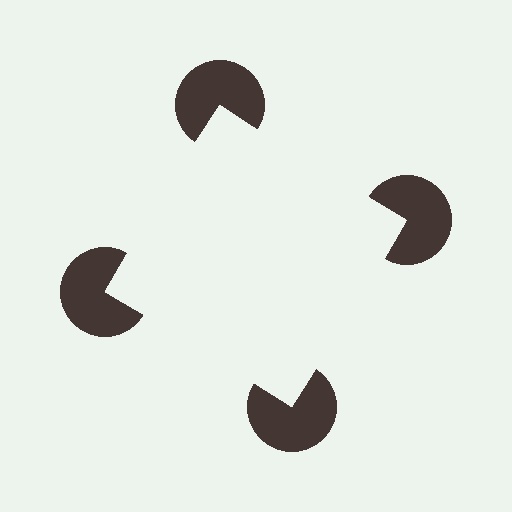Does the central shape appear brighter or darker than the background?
It typically appears slightly brighter than the background, even though no actual brightness change is drawn.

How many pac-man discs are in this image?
There are 4 — one at each vertex of the illusory square.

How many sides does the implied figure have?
4 sides.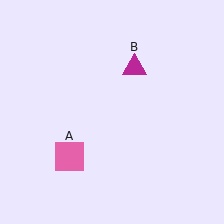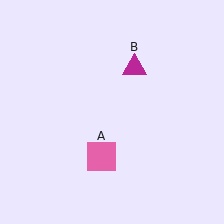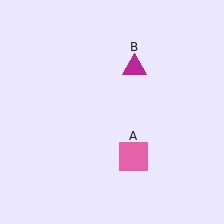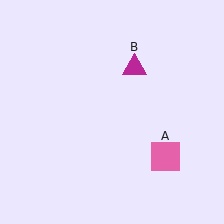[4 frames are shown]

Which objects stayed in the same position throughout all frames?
Magenta triangle (object B) remained stationary.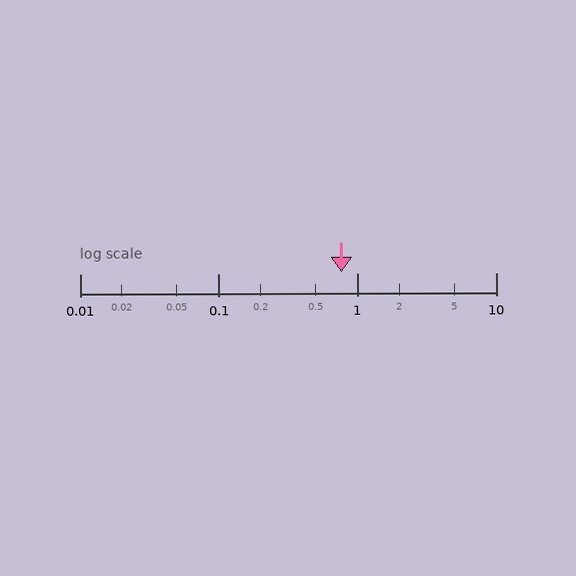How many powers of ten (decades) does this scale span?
The scale spans 3 decades, from 0.01 to 10.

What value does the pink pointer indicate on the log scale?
The pointer indicates approximately 0.77.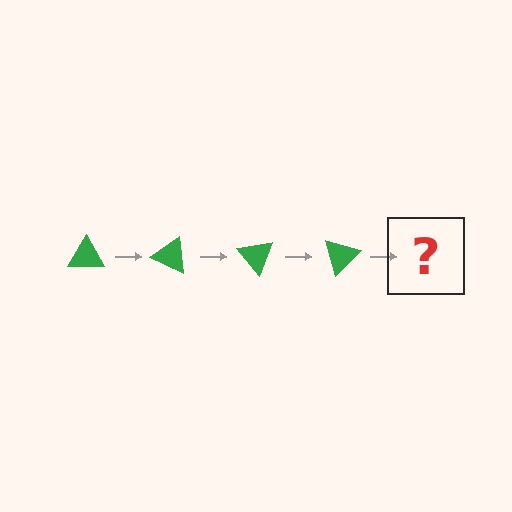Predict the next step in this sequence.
The next step is a green triangle rotated 100 degrees.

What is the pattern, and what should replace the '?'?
The pattern is that the triangle rotates 25 degrees each step. The '?' should be a green triangle rotated 100 degrees.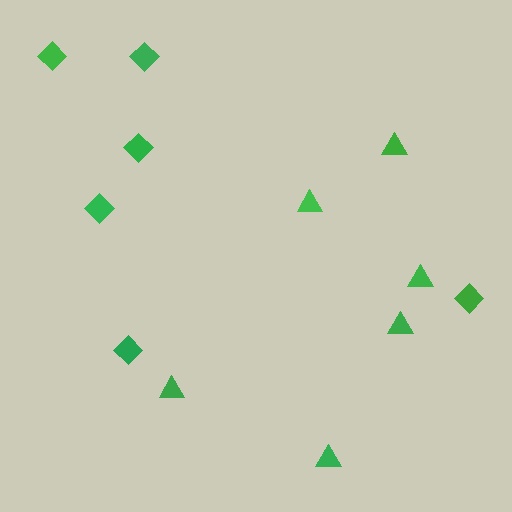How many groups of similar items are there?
There are 2 groups: one group of triangles (6) and one group of diamonds (6).